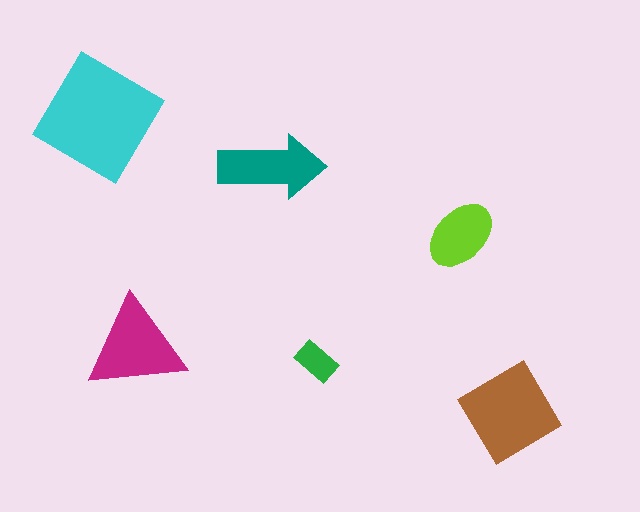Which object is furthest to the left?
The cyan diamond is leftmost.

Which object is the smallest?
The green rectangle.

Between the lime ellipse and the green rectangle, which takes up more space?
The lime ellipse.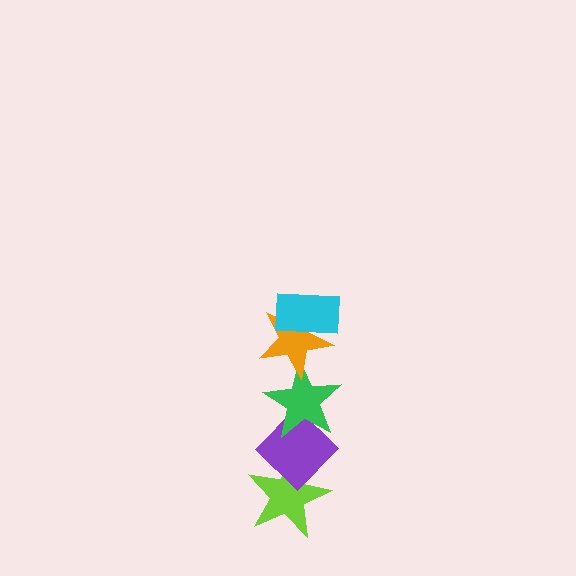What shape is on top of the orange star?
The cyan rectangle is on top of the orange star.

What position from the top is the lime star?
The lime star is 5th from the top.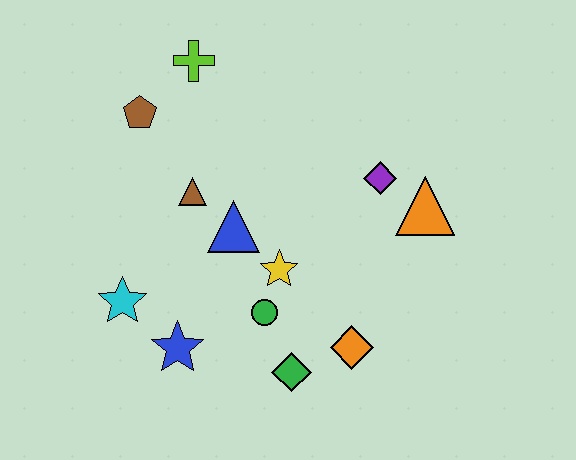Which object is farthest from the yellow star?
The lime cross is farthest from the yellow star.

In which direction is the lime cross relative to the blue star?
The lime cross is above the blue star.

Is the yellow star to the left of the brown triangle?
No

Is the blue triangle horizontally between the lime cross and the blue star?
No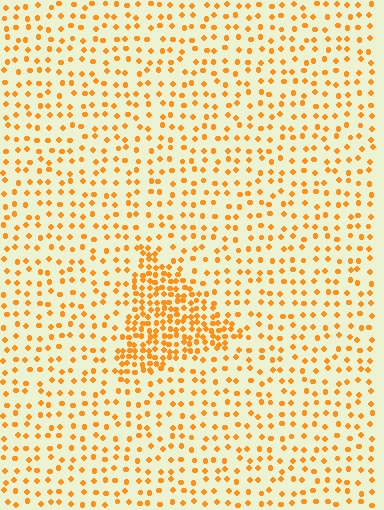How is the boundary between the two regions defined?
The boundary is defined by a change in element density (approximately 2.5x ratio). All elements are the same color, size, and shape.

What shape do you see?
I see a triangle.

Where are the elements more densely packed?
The elements are more densely packed inside the triangle boundary.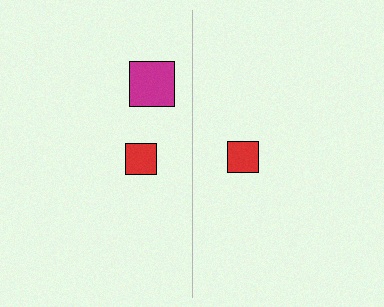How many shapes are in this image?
There are 3 shapes in this image.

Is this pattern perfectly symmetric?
No, the pattern is not perfectly symmetric. A magenta square is missing from the right side.